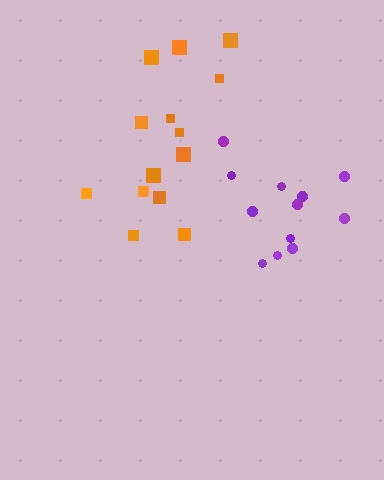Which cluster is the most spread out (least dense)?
Orange.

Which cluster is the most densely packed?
Purple.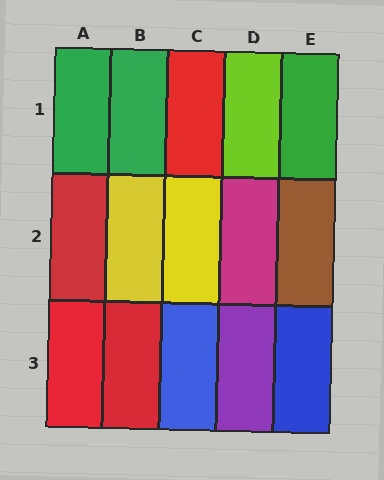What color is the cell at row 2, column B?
Yellow.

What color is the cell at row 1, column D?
Lime.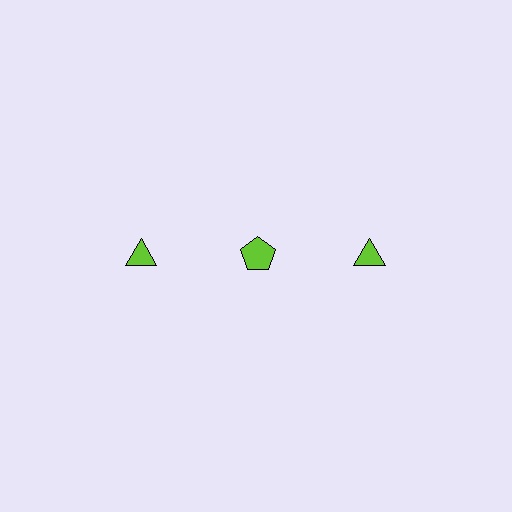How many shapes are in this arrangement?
There are 3 shapes arranged in a grid pattern.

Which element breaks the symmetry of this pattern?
The lime pentagon in the top row, second from left column breaks the symmetry. All other shapes are lime triangles.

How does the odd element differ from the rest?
It has a different shape: pentagon instead of triangle.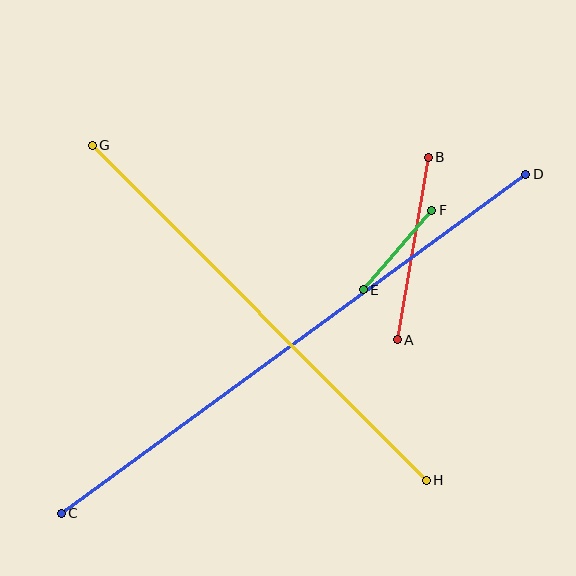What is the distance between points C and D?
The distance is approximately 575 pixels.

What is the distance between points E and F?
The distance is approximately 105 pixels.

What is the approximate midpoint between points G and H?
The midpoint is at approximately (259, 313) pixels.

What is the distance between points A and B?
The distance is approximately 186 pixels.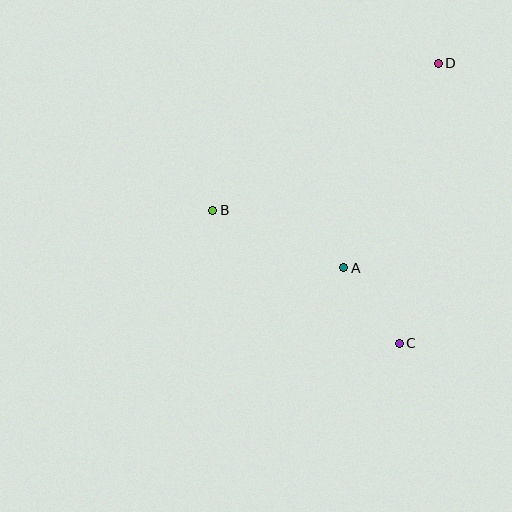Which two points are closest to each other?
Points A and C are closest to each other.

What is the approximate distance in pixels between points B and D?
The distance between B and D is approximately 269 pixels.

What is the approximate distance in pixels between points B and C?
The distance between B and C is approximately 229 pixels.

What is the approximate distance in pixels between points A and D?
The distance between A and D is approximately 225 pixels.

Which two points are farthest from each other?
Points C and D are farthest from each other.